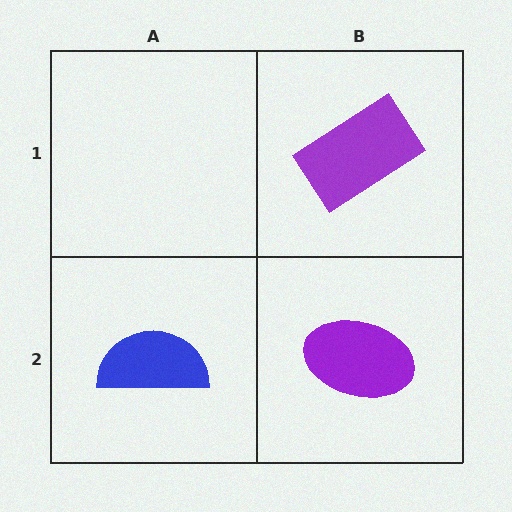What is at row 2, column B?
A purple ellipse.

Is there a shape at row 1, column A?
No, that cell is empty.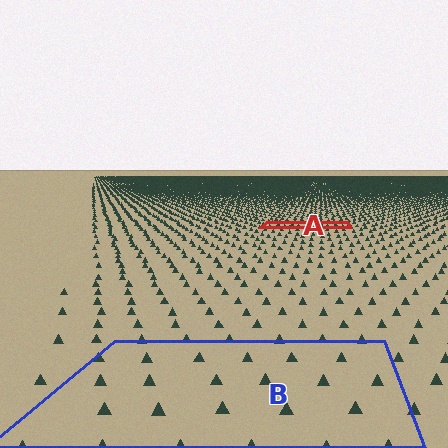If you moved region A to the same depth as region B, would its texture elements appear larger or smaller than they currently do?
They would appear larger. At a closer depth, the same texture elements are projected at a bigger on-screen size.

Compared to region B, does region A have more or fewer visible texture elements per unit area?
Region A has more texture elements per unit area — they are packed more densely because it is farther away.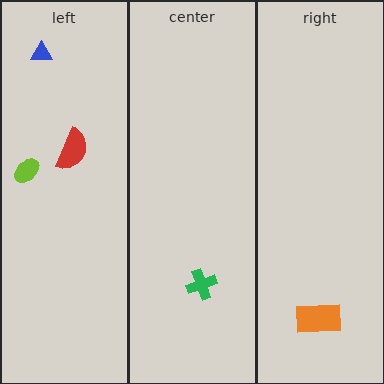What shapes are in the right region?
The orange rectangle.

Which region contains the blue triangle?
The left region.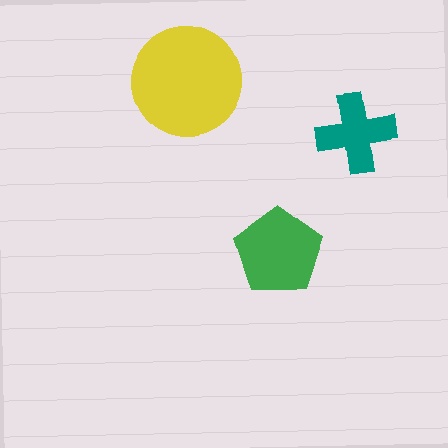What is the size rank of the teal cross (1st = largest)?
3rd.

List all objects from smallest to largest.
The teal cross, the green pentagon, the yellow circle.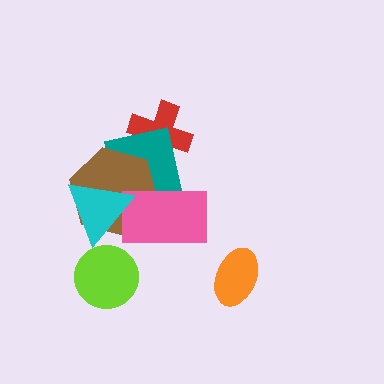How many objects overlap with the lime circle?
0 objects overlap with the lime circle.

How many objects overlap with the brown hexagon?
3 objects overlap with the brown hexagon.